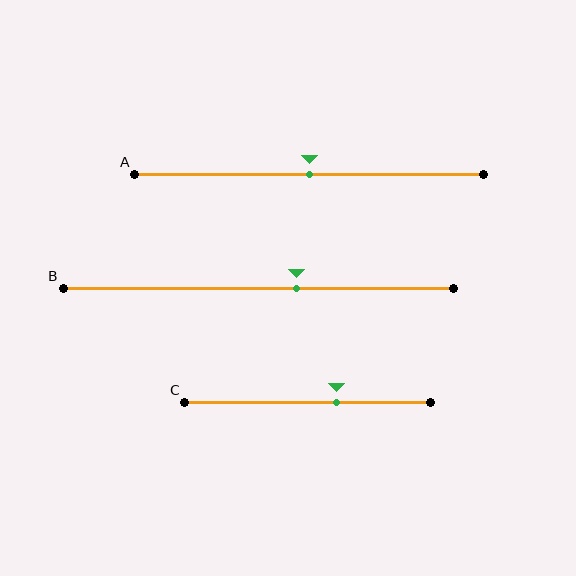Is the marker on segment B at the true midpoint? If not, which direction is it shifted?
No, the marker on segment B is shifted to the right by about 10% of the segment length.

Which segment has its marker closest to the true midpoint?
Segment A has its marker closest to the true midpoint.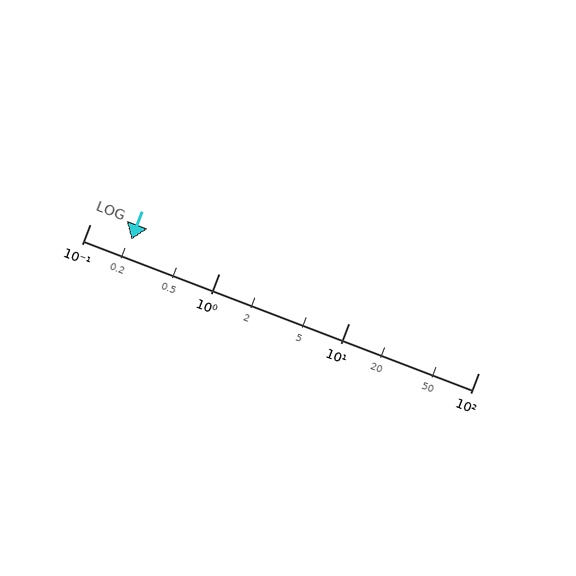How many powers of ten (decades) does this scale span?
The scale spans 3 decades, from 0.1 to 100.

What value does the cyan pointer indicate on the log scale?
The pointer indicates approximately 0.21.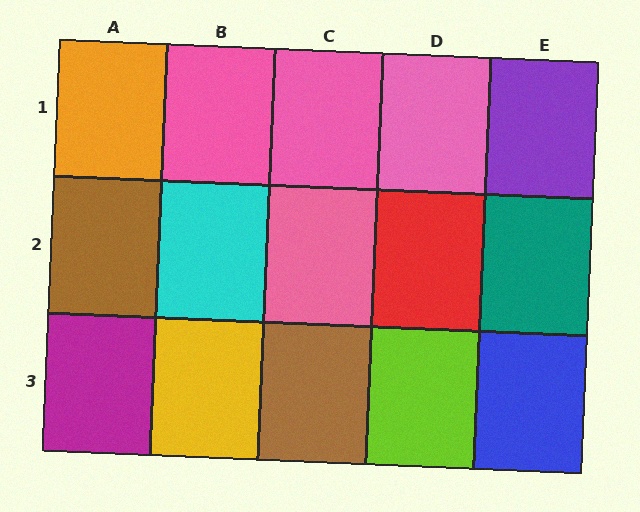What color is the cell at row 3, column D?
Lime.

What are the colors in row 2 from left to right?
Brown, cyan, pink, red, teal.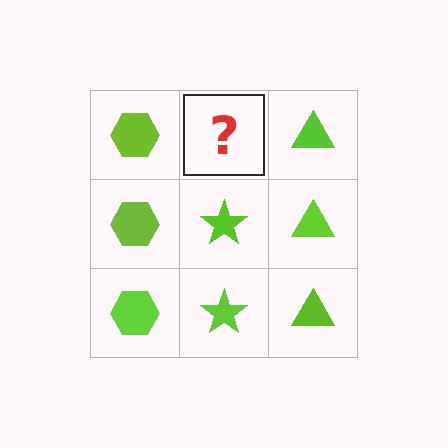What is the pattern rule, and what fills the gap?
The rule is that each column has a consistent shape. The gap should be filled with a lime star.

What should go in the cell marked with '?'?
The missing cell should contain a lime star.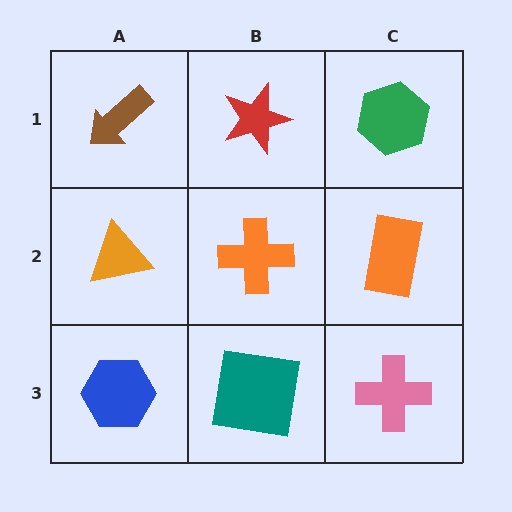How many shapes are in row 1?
3 shapes.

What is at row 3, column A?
A blue hexagon.